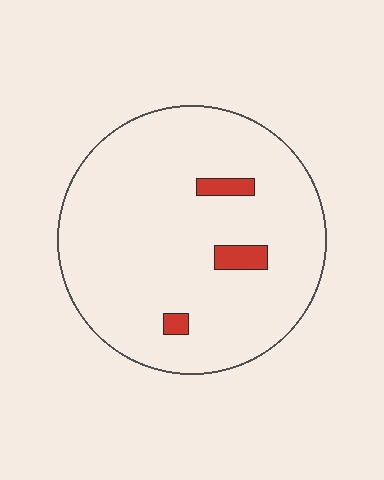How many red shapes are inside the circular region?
3.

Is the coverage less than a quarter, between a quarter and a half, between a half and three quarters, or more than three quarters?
Less than a quarter.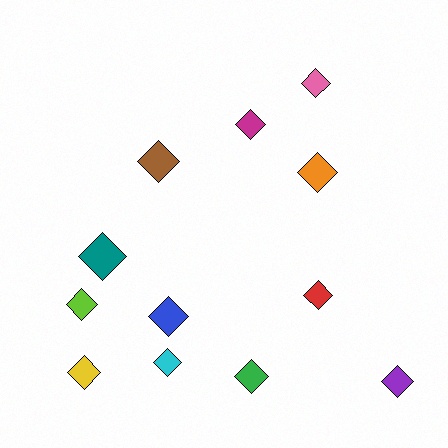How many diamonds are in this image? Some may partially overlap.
There are 12 diamonds.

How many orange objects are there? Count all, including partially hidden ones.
There is 1 orange object.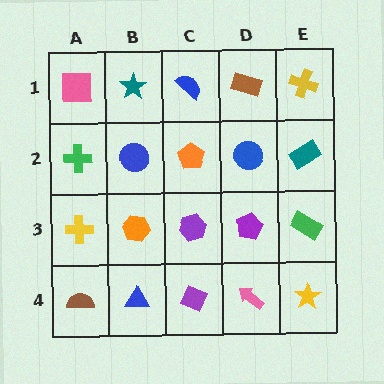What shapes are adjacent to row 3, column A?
A green cross (row 2, column A), a brown semicircle (row 4, column A), an orange hexagon (row 3, column B).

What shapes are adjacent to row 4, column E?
A green rectangle (row 3, column E), a pink arrow (row 4, column D).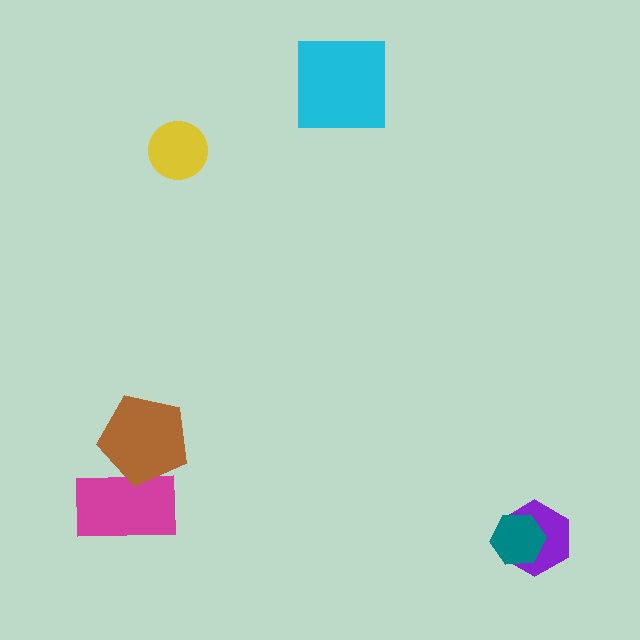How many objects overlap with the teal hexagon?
1 object overlaps with the teal hexagon.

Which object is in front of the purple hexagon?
The teal hexagon is in front of the purple hexagon.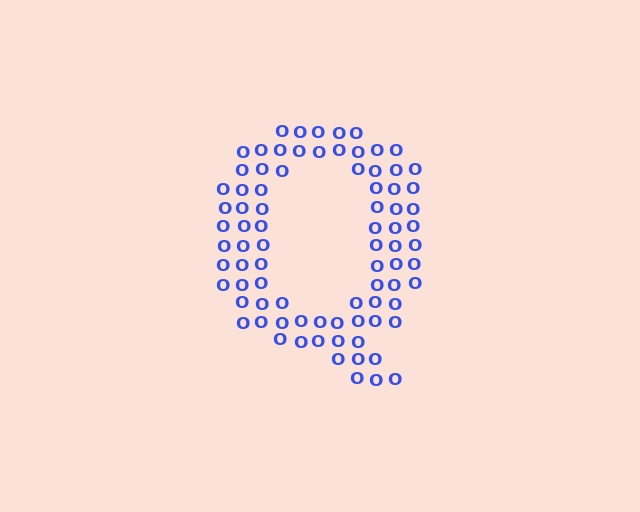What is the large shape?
The large shape is the letter Q.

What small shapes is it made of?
It is made of small letter O's.